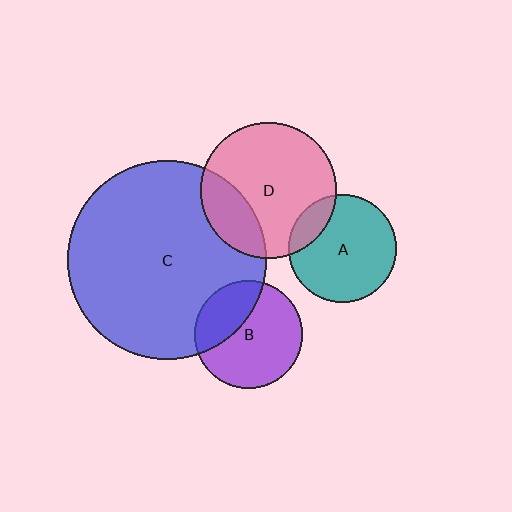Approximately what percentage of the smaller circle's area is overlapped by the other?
Approximately 25%.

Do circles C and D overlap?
Yes.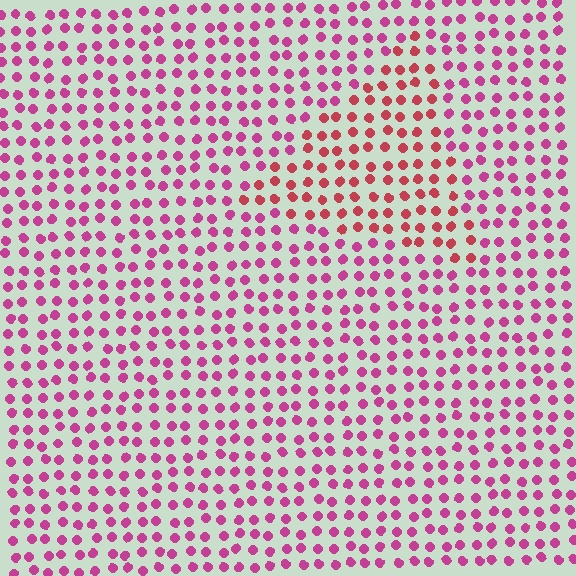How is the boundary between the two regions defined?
The boundary is defined purely by a slight shift in hue (about 31 degrees). Spacing, size, and orientation are identical on both sides.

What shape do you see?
I see a triangle.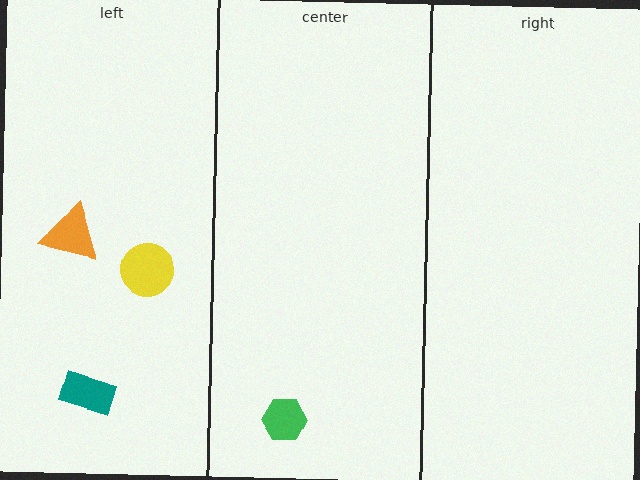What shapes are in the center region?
The green hexagon.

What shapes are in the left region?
The yellow circle, the orange triangle, the teal rectangle.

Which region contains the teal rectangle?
The left region.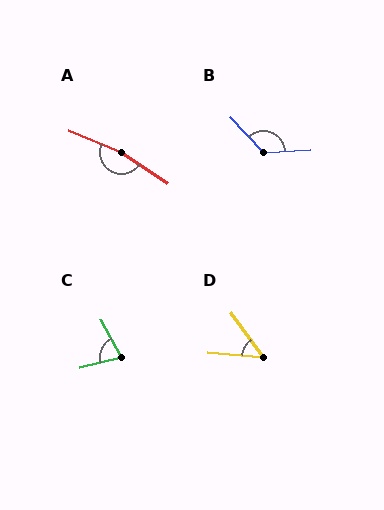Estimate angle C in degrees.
Approximately 76 degrees.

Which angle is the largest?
A, at approximately 169 degrees.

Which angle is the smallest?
D, at approximately 49 degrees.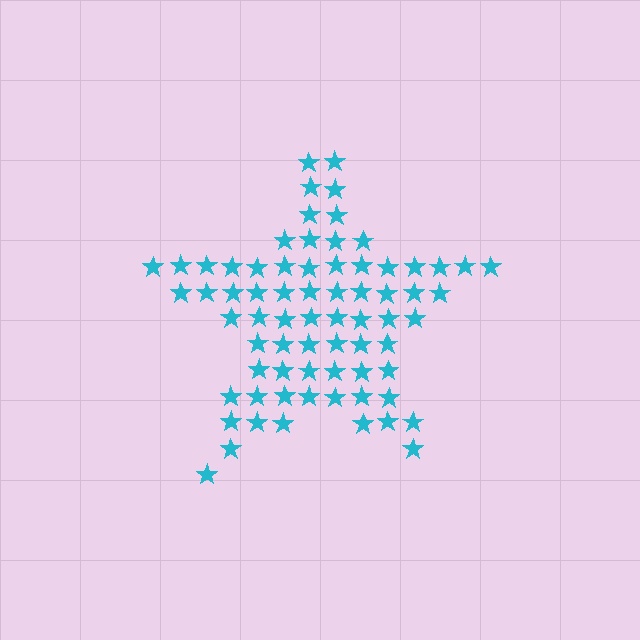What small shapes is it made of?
It is made of small stars.